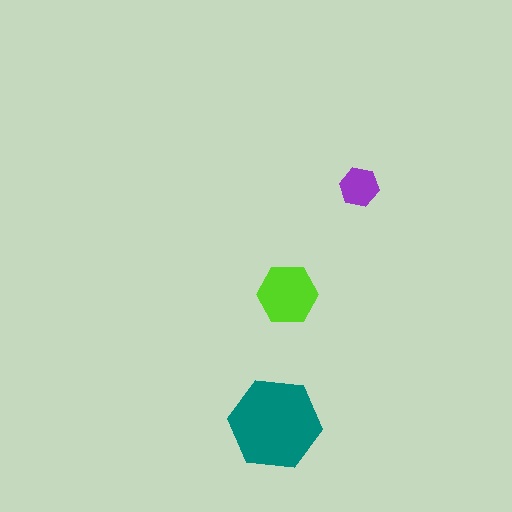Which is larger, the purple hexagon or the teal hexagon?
The teal one.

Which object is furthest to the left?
The teal hexagon is leftmost.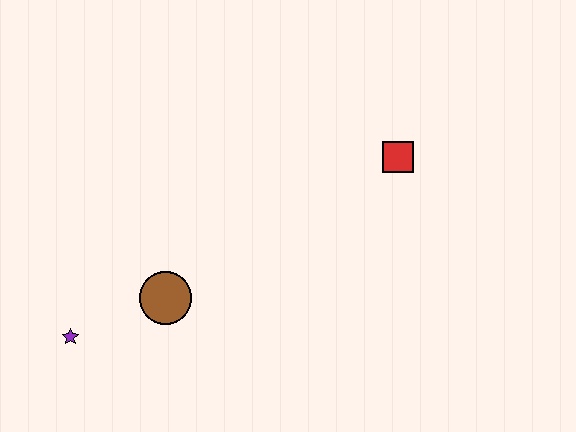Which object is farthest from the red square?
The purple star is farthest from the red square.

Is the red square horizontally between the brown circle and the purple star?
No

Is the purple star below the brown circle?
Yes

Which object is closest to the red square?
The brown circle is closest to the red square.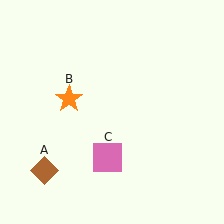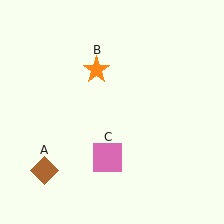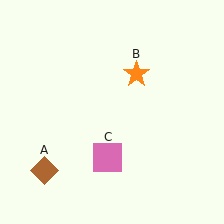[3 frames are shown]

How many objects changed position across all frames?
1 object changed position: orange star (object B).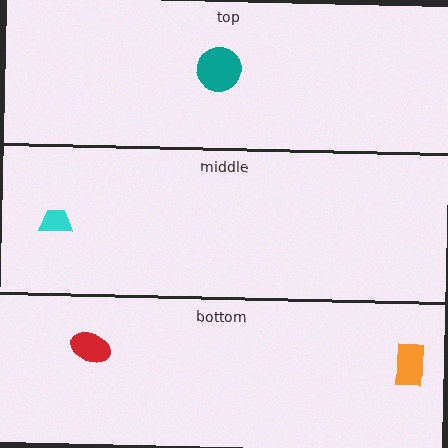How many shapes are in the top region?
1.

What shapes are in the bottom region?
The red ellipse, the orange rectangle.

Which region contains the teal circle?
The top region.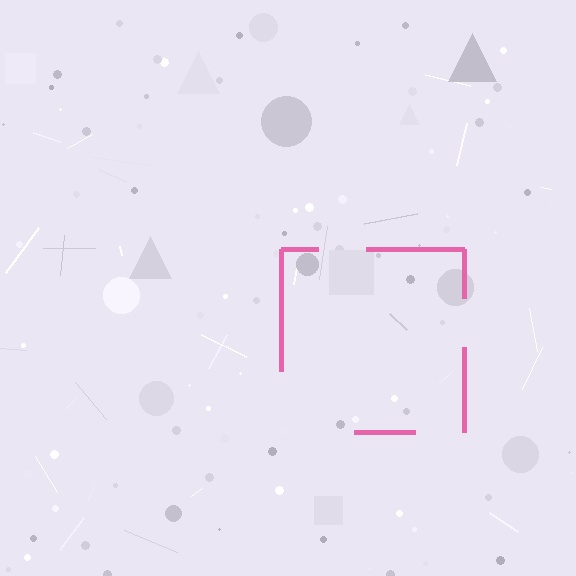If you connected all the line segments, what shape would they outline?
They would outline a square.